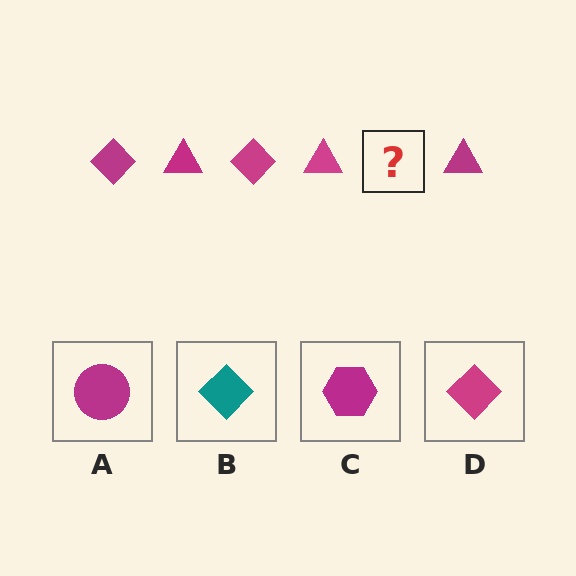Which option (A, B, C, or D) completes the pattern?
D.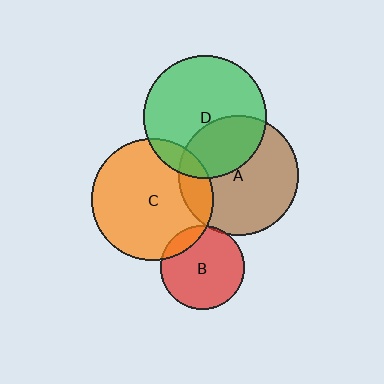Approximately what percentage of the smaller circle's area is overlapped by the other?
Approximately 35%.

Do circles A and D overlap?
Yes.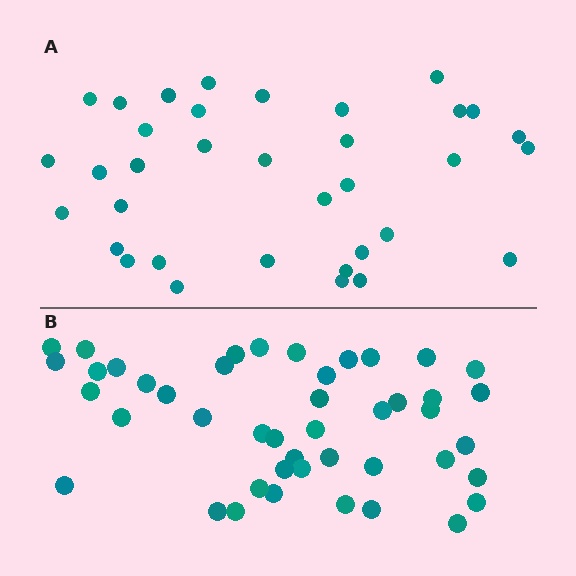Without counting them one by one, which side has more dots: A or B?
Region B (the bottom region) has more dots.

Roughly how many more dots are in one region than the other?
Region B has roughly 10 or so more dots than region A.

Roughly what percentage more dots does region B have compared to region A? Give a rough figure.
About 30% more.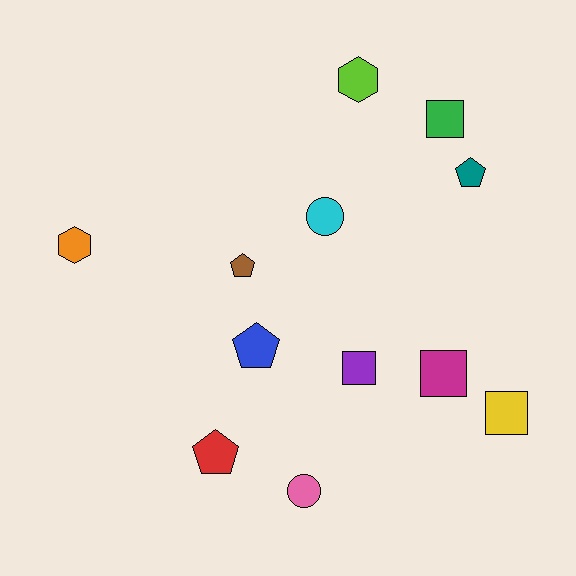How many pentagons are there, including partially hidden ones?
There are 4 pentagons.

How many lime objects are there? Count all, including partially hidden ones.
There is 1 lime object.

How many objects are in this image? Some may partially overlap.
There are 12 objects.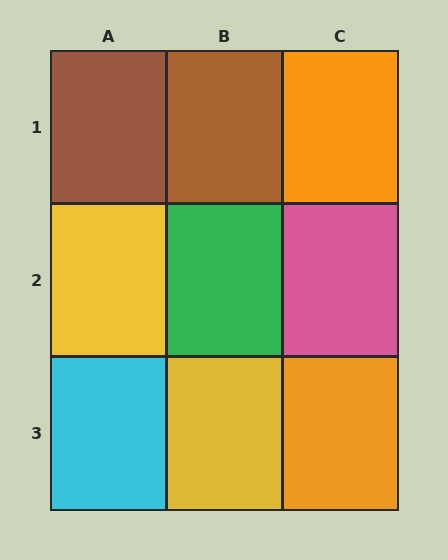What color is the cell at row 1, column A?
Brown.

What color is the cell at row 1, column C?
Orange.